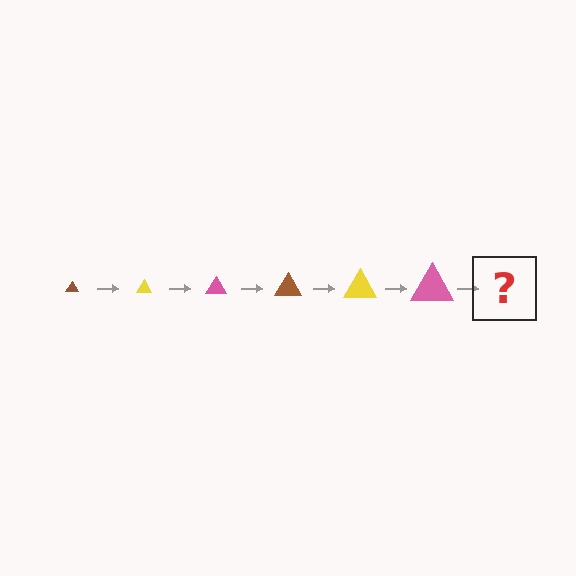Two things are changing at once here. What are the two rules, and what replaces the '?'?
The two rules are that the triangle grows larger each step and the color cycles through brown, yellow, and pink. The '?' should be a brown triangle, larger than the previous one.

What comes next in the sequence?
The next element should be a brown triangle, larger than the previous one.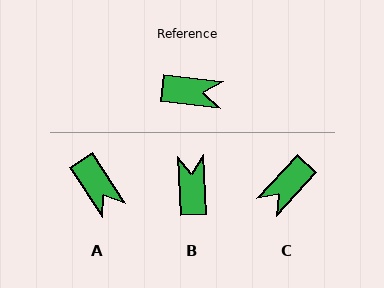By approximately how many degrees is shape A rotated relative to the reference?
Approximately 50 degrees clockwise.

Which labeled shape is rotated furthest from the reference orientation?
C, about 126 degrees away.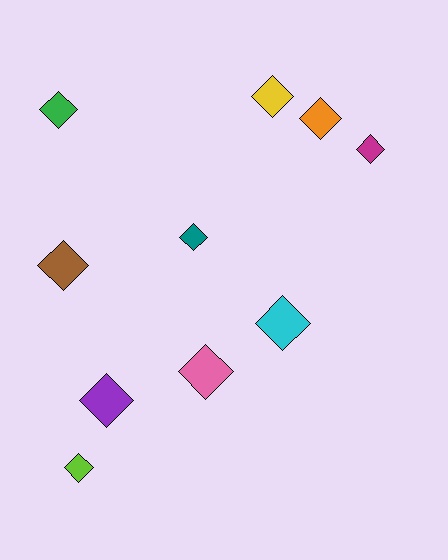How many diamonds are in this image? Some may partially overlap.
There are 10 diamonds.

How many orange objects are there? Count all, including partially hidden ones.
There is 1 orange object.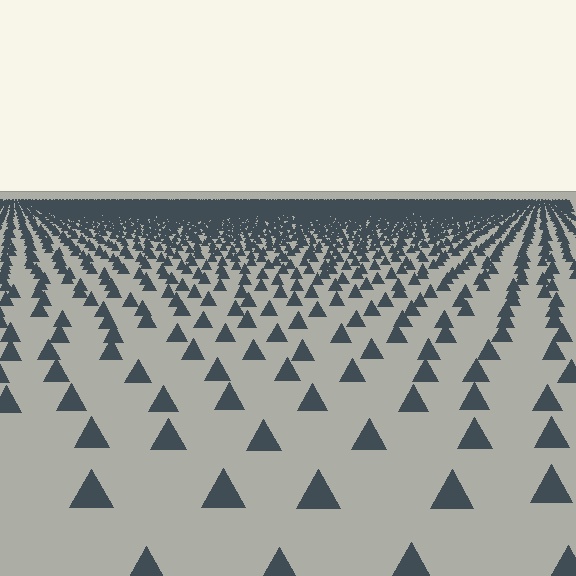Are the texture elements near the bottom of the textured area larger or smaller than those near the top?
Larger. Near the bottom, elements are closer to the viewer and appear at a bigger on-screen size.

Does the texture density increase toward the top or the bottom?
Density increases toward the top.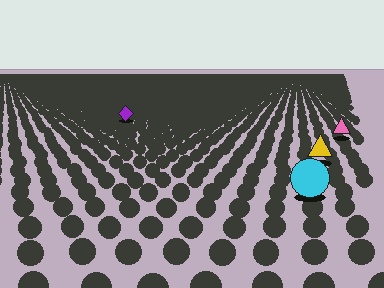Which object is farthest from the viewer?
The purple diamond is farthest from the viewer. It appears smaller and the ground texture around it is denser.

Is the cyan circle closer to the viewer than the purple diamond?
Yes. The cyan circle is closer — you can tell from the texture gradient: the ground texture is coarser near it.